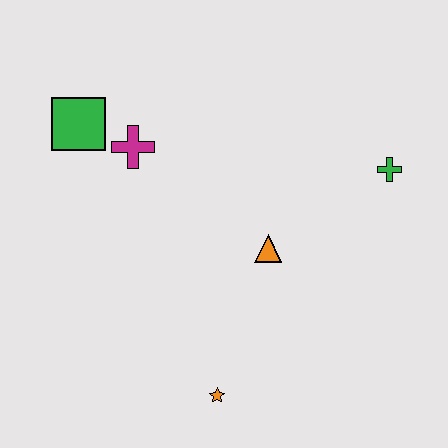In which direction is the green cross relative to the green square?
The green cross is to the right of the green square.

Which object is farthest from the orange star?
The green square is farthest from the orange star.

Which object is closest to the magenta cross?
The green square is closest to the magenta cross.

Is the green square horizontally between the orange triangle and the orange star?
No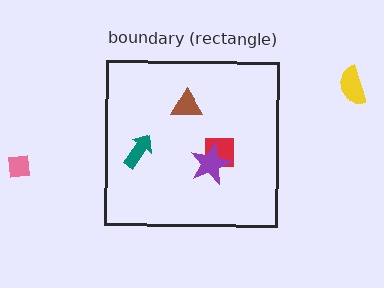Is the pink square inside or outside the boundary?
Outside.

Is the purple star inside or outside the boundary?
Inside.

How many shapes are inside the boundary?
4 inside, 2 outside.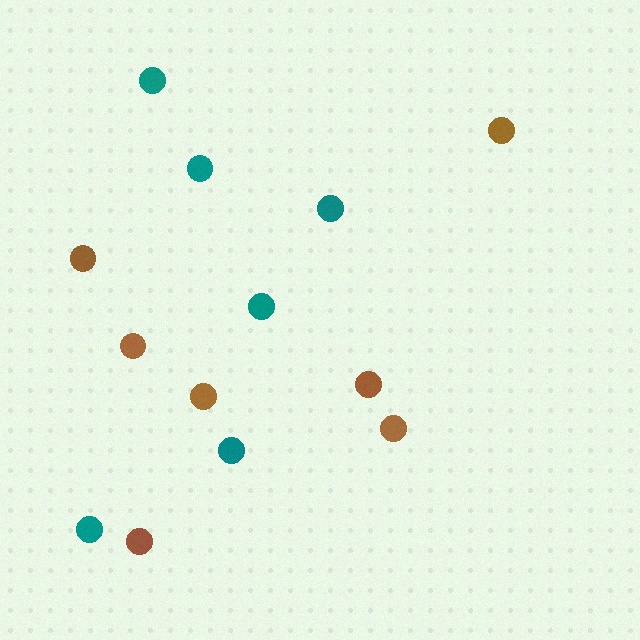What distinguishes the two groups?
There are 2 groups: one group of brown circles (7) and one group of teal circles (6).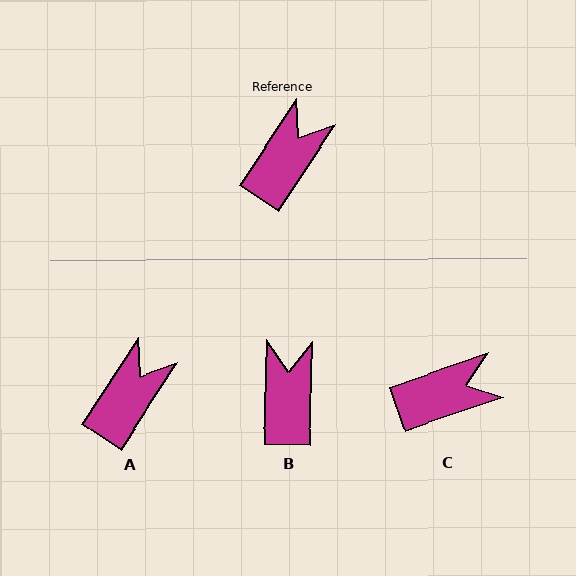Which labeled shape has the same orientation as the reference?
A.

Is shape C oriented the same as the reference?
No, it is off by about 38 degrees.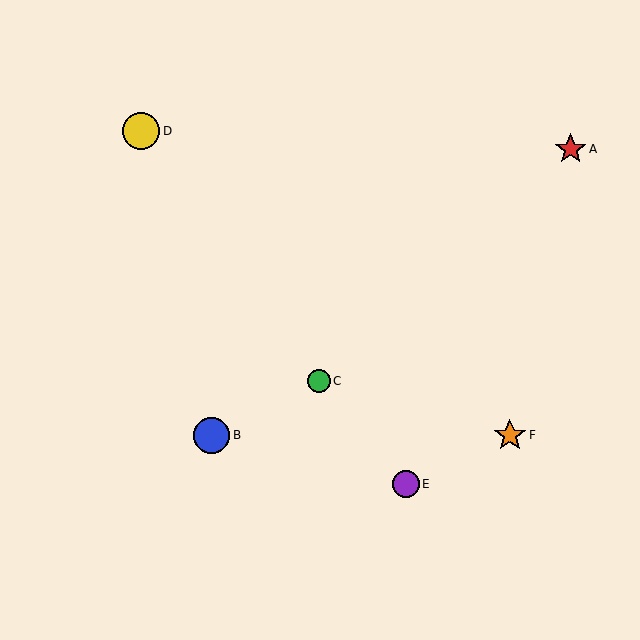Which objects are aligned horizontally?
Objects B, F are aligned horizontally.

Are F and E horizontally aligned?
No, F is at y≈435 and E is at y≈484.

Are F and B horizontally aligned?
Yes, both are at y≈435.